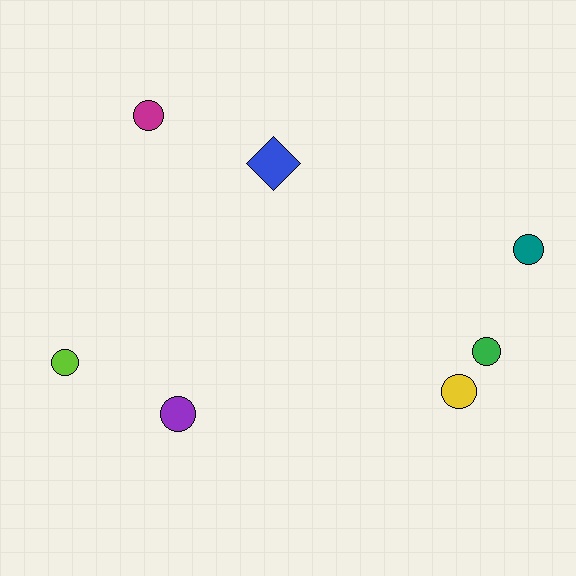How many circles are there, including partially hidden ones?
There are 6 circles.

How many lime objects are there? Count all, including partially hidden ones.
There is 1 lime object.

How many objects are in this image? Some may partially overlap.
There are 7 objects.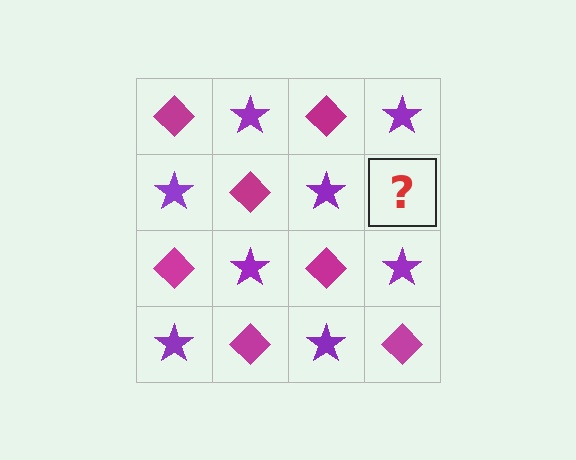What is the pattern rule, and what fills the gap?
The rule is that it alternates magenta diamond and purple star in a checkerboard pattern. The gap should be filled with a magenta diamond.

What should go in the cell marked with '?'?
The missing cell should contain a magenta diamond.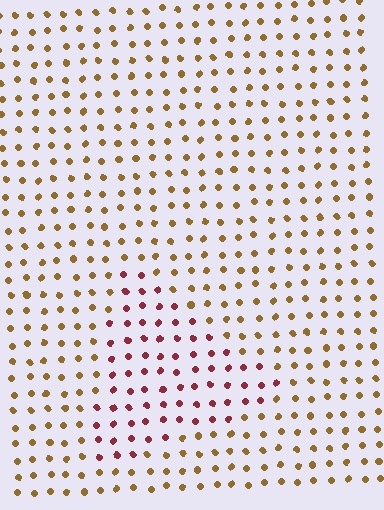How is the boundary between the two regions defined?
The boundary is defined purely by a slight shift in hue (about 50 degrees). Spacing, size, and orientation are identical on both sides.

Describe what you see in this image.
The image is filled with small brown elements in a uniform arrangement. A triangle-shaped region is visible where the elements are tinted to a slightly different hue, forming a subtle color boundary.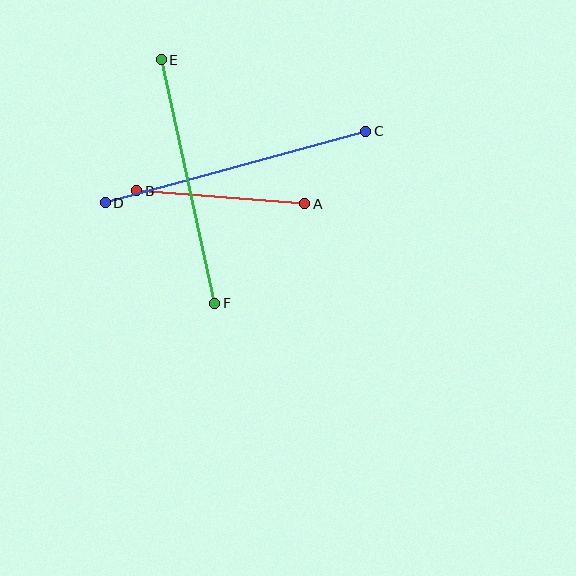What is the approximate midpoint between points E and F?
The midpoint is at approximately (188, 182) pixels.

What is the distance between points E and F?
The distance is approximately 249 pixels.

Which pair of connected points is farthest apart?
Points C and D are farthest apart.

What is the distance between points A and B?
The distance is approximately 168 pixels.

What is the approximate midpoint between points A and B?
The midpoint is at approximately (221, 197) pixels.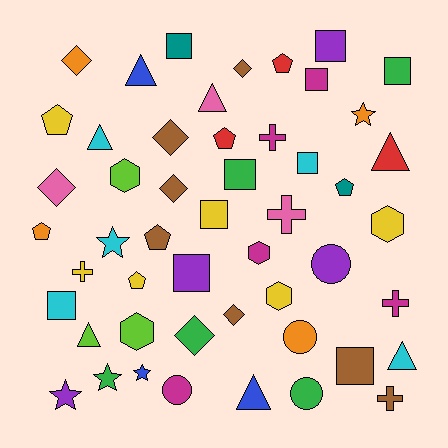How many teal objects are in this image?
There are 2 teal objects.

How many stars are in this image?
There are 5 stars.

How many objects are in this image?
There are 50 objects.